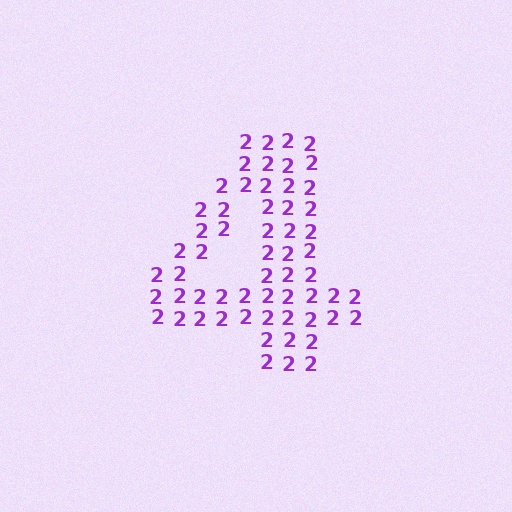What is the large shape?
The large shape is the digit 4.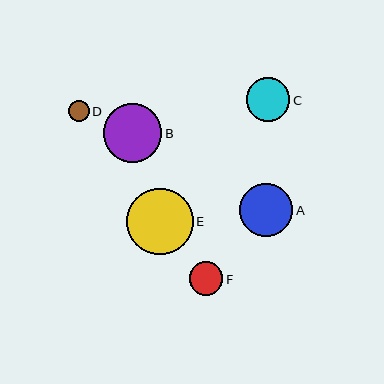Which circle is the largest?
Circle E is the largest with a size of approximately 66 pixels.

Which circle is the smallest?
Circle D is the smallest with a size of approximately 20 pixels.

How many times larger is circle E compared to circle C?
Circle E is approximately 1.5 times the size of circle C.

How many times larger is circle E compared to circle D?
Circle E is approximately 3.2 times the size of circle D.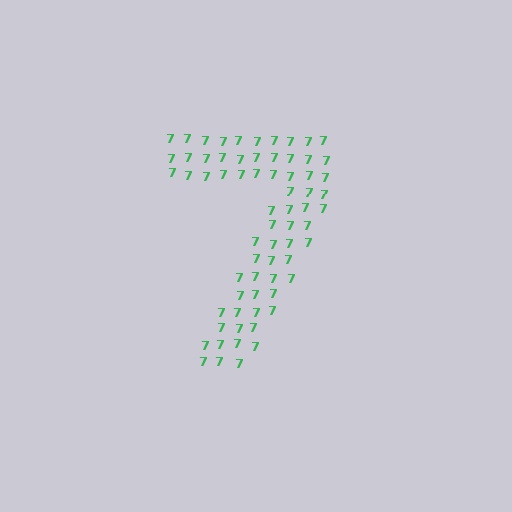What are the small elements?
The small elements are digit 7's.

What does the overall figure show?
The overall figure shows the digit 7.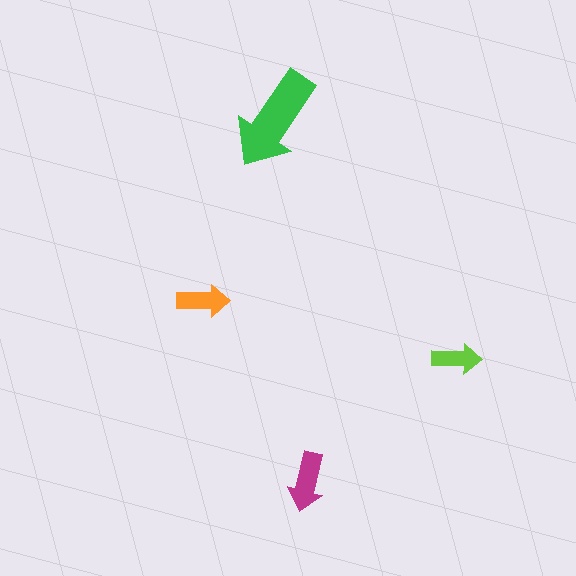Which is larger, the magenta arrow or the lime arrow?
The magenta one.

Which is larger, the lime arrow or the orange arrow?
The orange one.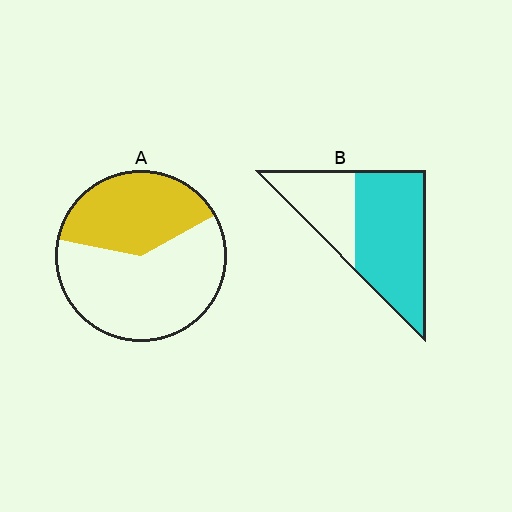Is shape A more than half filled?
No.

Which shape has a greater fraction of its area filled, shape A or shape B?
Shape B.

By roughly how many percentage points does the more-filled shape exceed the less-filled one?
By roughly 25 percentage points (B over A).